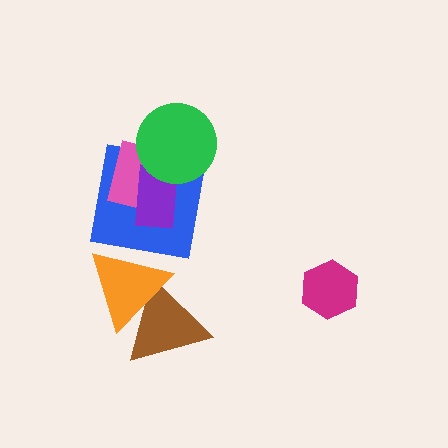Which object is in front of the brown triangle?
The orange triangle is in front of the brown triangle.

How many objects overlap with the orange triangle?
2 objects overlap with the orange triangle.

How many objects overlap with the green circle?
3 objects overlap with the green circle.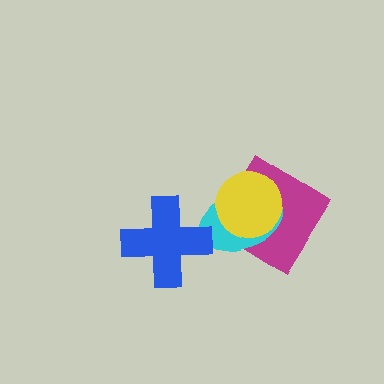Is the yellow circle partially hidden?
No, no other shape covers it.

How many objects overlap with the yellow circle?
2 objects overlap with the yellow circle.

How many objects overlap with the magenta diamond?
2 objects overlap with the magenta diamond.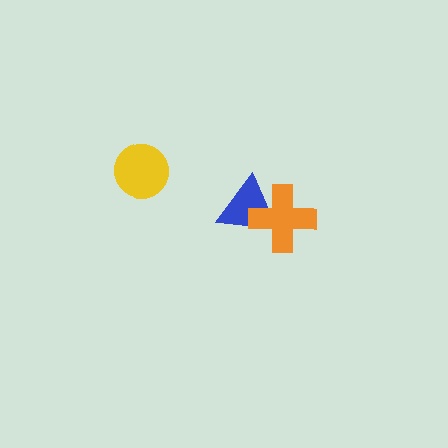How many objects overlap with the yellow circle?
0 objects overlap with the yellow circle.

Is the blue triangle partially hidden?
Yes, it is partially covered by another shape.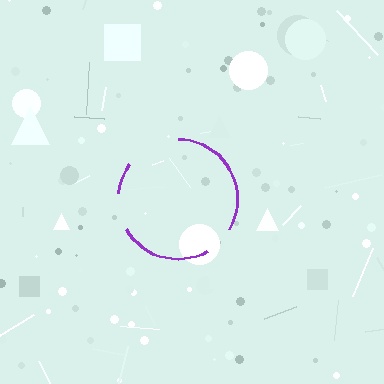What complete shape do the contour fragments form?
The contour fragments form a circle.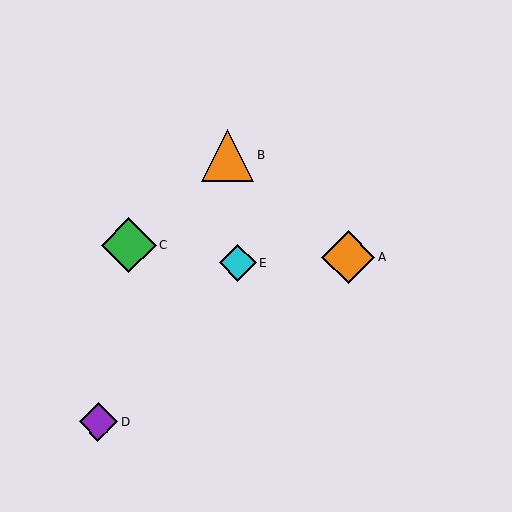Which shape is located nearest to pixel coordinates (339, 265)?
The orange diamond (labeled A) at (348, 257) is nearest to that location.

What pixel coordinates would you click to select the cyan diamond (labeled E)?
Click at (238, 263) to select the cyan diamond E.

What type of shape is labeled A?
Shape A is an orange diamond.